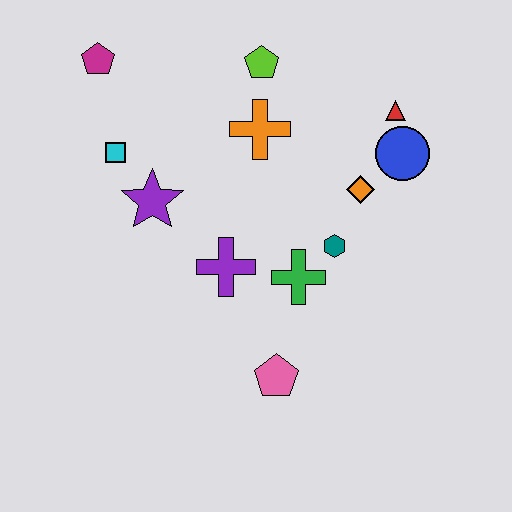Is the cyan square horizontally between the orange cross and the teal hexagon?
No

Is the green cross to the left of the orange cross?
No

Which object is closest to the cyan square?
The purple star is closest to the cyan square.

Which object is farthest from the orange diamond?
The magenta pentagon is farthest from the orange diamond.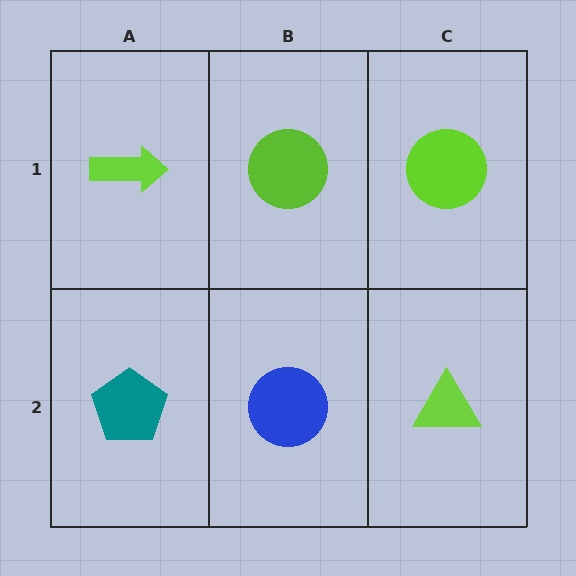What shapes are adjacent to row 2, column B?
A lime circle (row 1, column B), a teal pentagon (row 2, column A), a lime triangle (row 2, column C).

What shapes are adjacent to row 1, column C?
A lime triangle (row 2, column C), a lime circle (row 1, column B).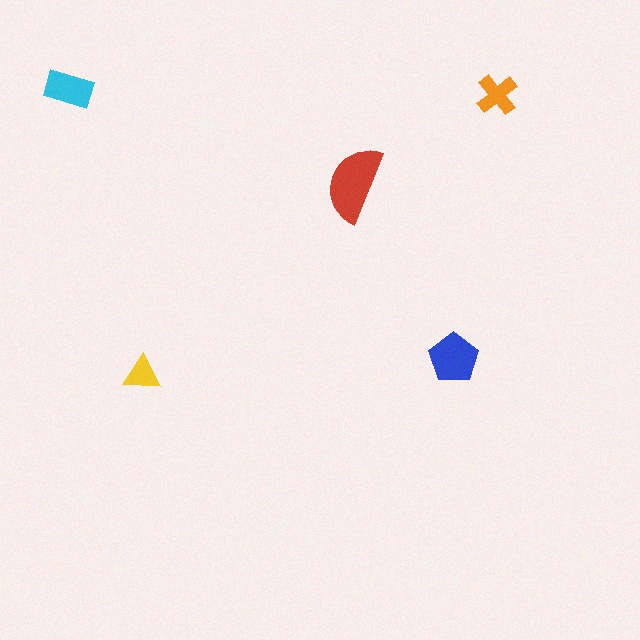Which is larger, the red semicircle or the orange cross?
The red semicircle.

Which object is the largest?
The red semicircle.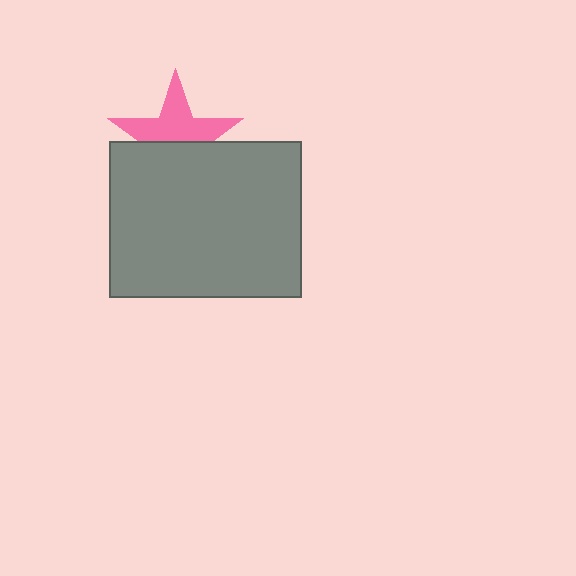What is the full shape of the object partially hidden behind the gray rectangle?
The partially hidden object is a pink star.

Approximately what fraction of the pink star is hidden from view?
Roughly 44% of the pink star is hidden behind the gray rectangle.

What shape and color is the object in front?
The object in front is a gray rectangle.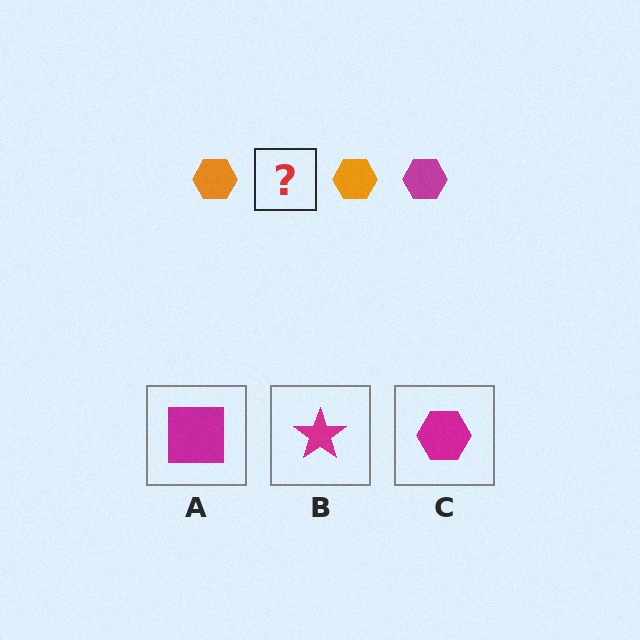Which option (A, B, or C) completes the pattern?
C.